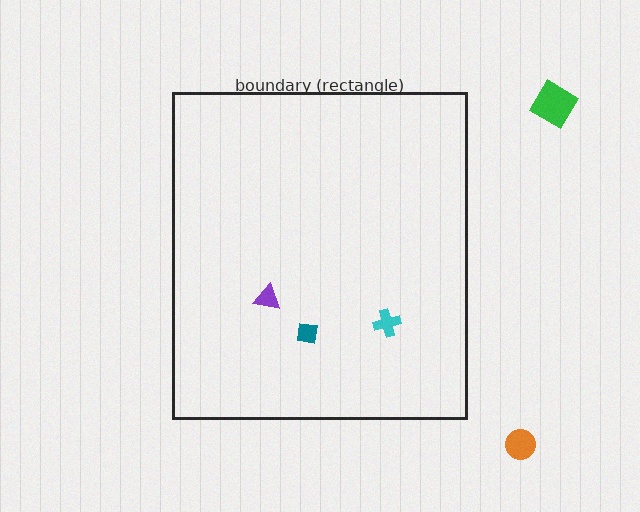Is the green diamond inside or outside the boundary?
Outside.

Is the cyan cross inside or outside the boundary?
Inside.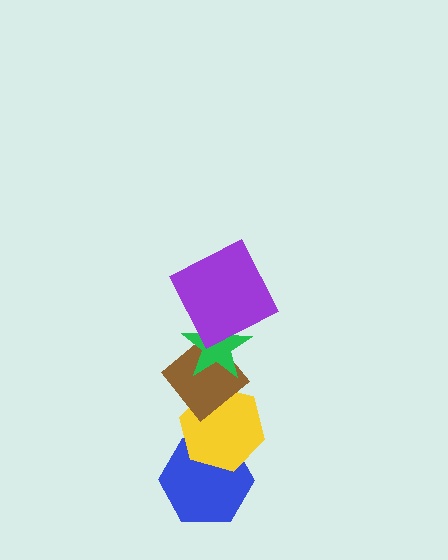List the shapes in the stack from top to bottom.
From top to bottom: the purple square, the green star, the brown diamond, the yellow hexagon, the blue hexagon.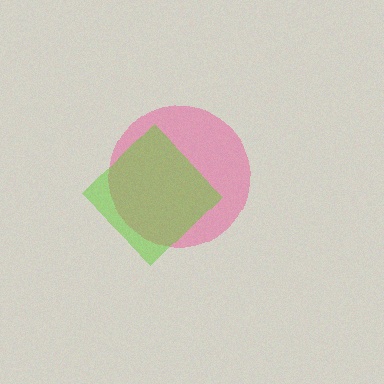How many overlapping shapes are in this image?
There are 2 overlapping shapes in the image.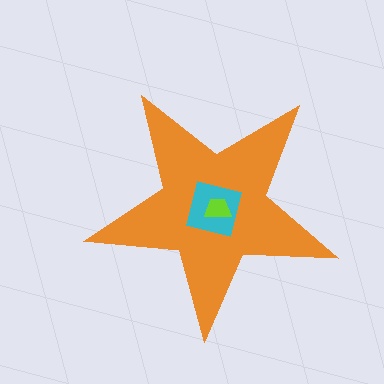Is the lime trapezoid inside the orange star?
Yes.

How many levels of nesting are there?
3.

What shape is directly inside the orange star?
The cyan square.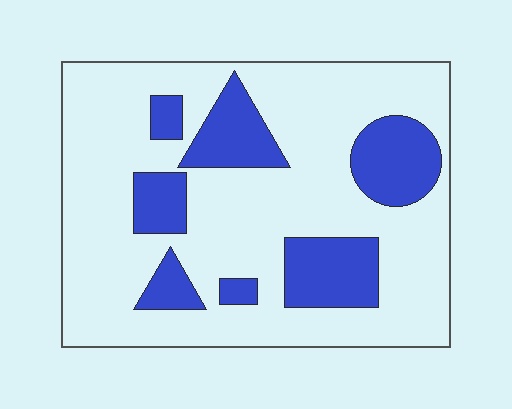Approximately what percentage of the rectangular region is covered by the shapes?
Approximately 25%.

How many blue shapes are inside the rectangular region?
7.